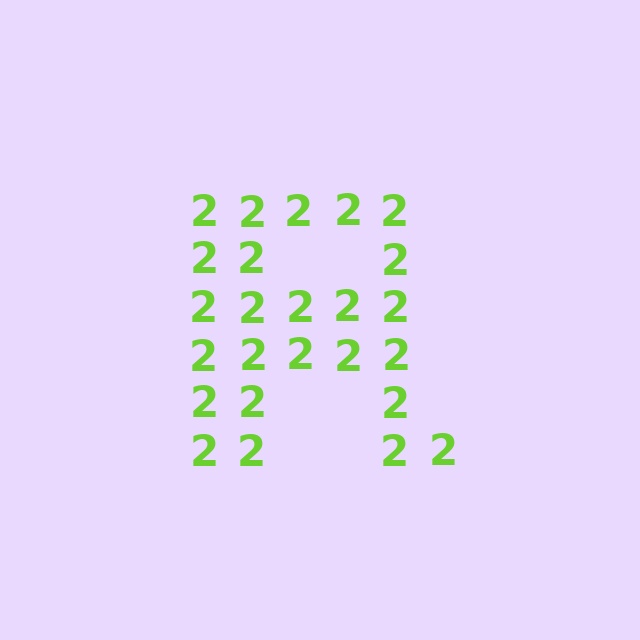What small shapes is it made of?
It is made of small digit 2's.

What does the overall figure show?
The overall figure shows the letter R.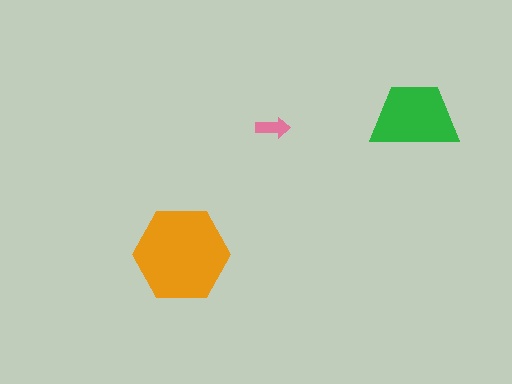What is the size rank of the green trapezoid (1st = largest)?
2nd.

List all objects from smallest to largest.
The pink arrow, the green trapezoid, the orange hexagon.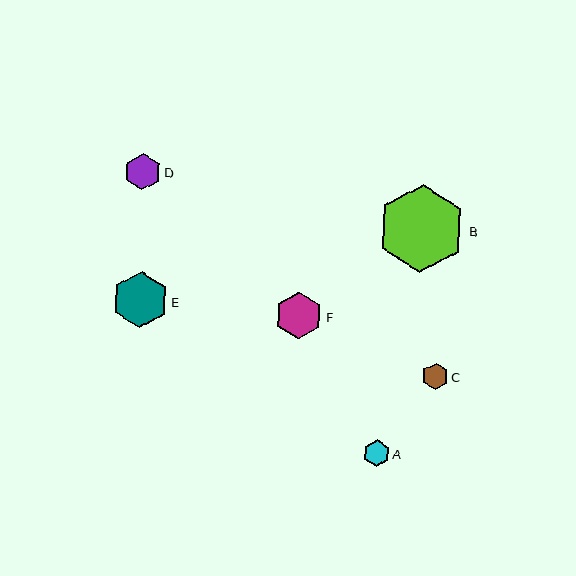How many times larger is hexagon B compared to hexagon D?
Hexagon B is approximately 2.4 times the size of hexagon D.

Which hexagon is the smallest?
Hexagon C is the smallest with a size of approximately 26 pixels.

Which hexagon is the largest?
Hexagon B is the largest with a size of approximately 89 pixels.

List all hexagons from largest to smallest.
From largest to smallest: B, E, F, D, A, C.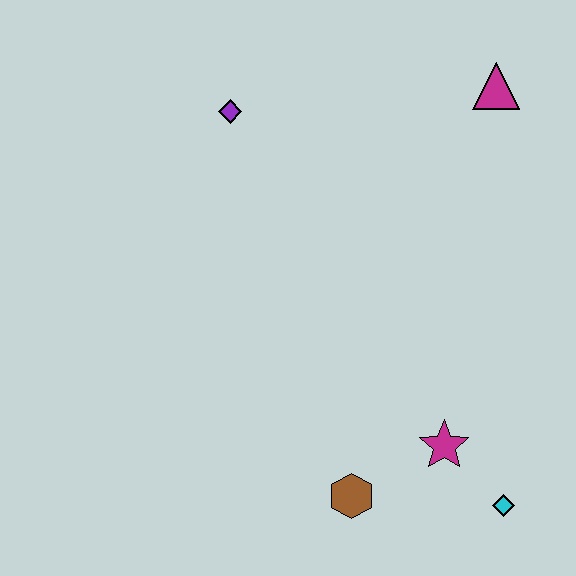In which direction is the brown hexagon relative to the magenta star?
The brown hexagon is to the left of the magenta star.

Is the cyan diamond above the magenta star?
No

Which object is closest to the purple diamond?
The magenta triangle is closest to the purple diamond.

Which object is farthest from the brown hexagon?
The magenta triangle is farthest from the brown hexagon.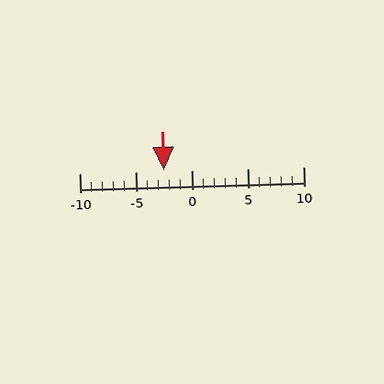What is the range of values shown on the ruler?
The ruler shows values from -10 to 10.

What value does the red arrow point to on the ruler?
The red arrow points to approximately -2.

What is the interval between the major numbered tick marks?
The major tick marks are spaced 5 units apart.